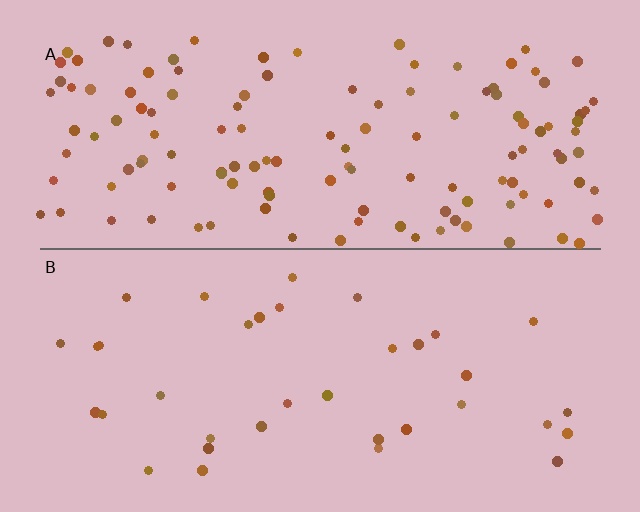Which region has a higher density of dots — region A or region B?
A (the top).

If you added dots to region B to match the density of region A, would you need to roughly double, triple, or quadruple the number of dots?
Approximately quadruple.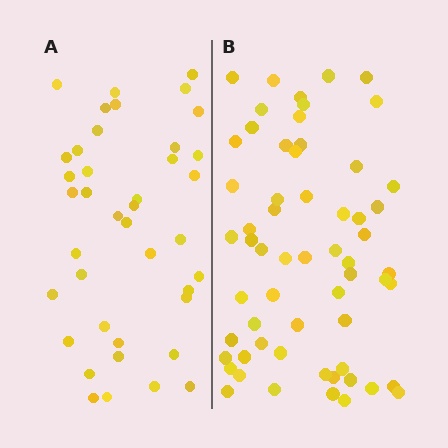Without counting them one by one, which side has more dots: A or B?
Region B (the right region) has more dots.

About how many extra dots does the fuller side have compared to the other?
Region B has approximately 20 more dots than region A.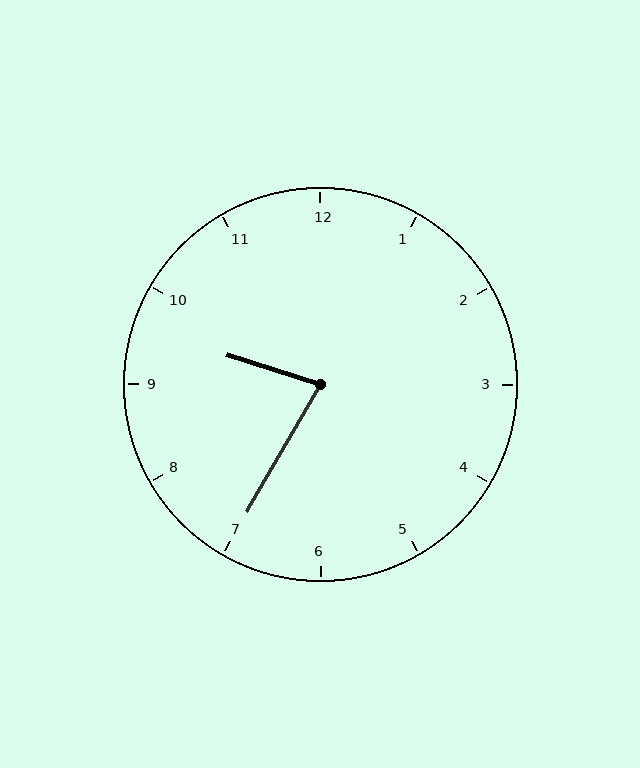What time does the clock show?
9:35.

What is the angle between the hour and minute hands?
Approximately 78 degrees.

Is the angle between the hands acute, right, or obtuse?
It is acute.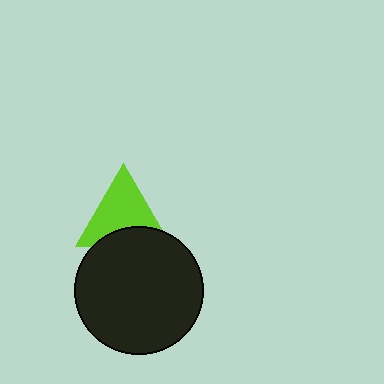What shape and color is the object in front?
The object in front is a black circle.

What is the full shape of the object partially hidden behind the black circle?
The partially hidden object is a lime triangle.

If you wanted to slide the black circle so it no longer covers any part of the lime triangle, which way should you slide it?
Slide it down — that is the most direct way to separate the two shapes.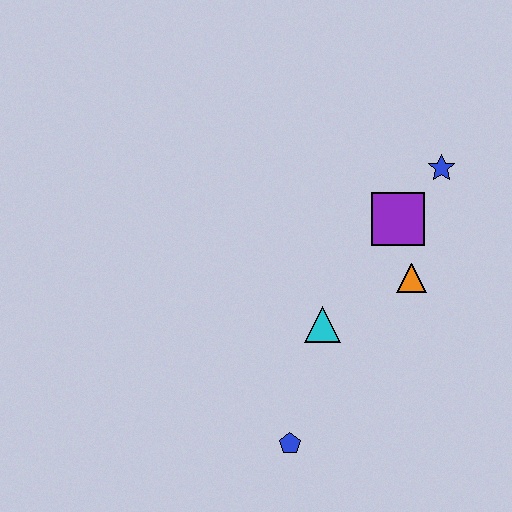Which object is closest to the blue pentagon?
The cyan triangle is closest to the blue pentagon.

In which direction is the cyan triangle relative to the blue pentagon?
The cyan triangle is above the blue pentagon.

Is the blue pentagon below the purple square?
Yes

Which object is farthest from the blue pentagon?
The blue star is farthest from the blue pentagon.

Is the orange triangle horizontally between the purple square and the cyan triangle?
No